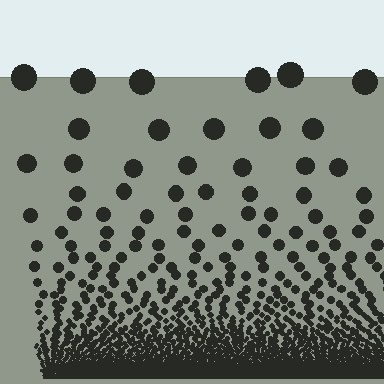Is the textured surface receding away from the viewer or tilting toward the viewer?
The surface appears to tilt toward the viewer. Texture elements get larger and sparser toward the top.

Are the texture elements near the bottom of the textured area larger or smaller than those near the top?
Smaller. The gradient is inverted — elements near the bottom are smaller and denser.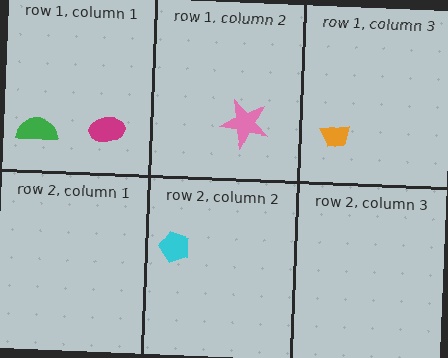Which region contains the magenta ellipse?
The row 1, column 1 region.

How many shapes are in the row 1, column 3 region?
1.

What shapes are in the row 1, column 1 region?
The magenta ellipse, the green semicircle.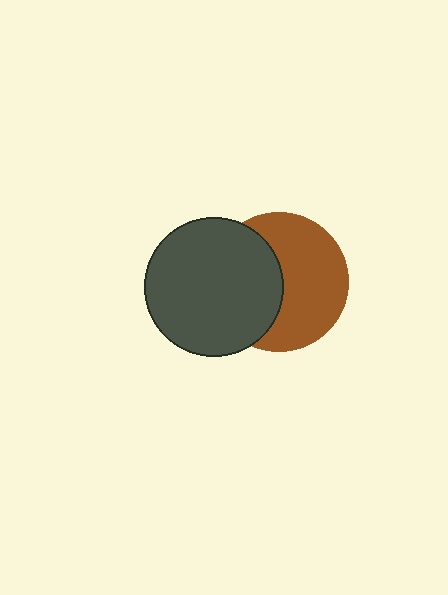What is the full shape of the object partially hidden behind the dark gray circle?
The partially hidden object is a brown circle.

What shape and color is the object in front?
The object in front is a dark gray circle.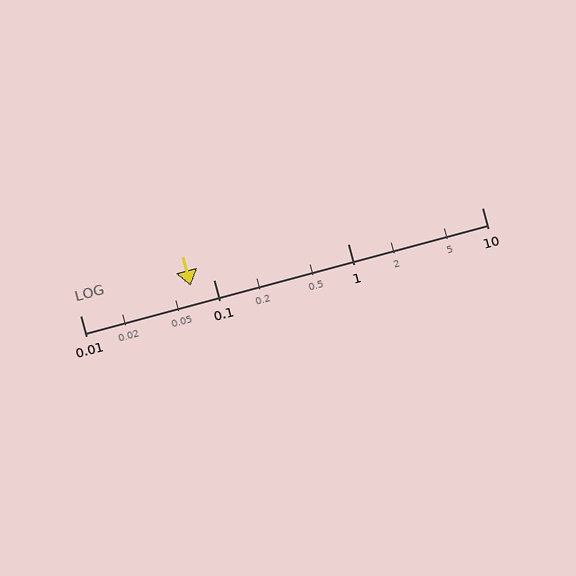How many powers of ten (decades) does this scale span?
The scale spans 3 decades, from 0.01 to 10.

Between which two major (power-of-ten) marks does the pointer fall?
The pointer is between 0.01 and 0.1.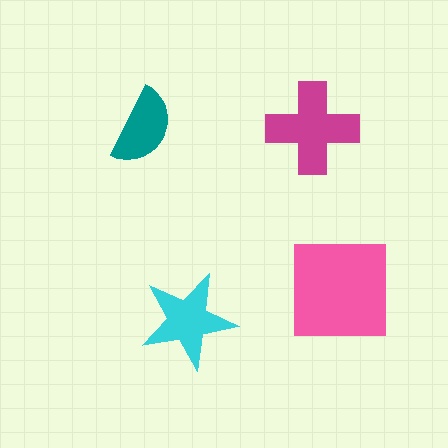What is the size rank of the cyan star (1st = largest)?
3rd.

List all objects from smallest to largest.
The teal semicircle, the cyan star, the magenta cross, the pink square.